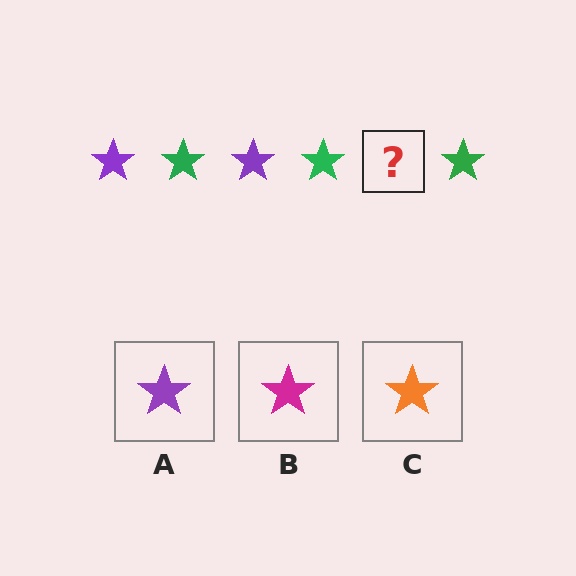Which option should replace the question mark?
Option A.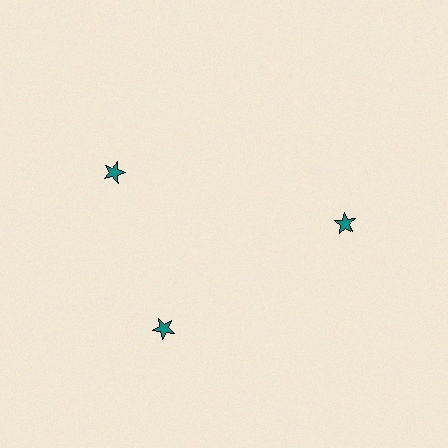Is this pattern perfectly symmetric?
No. The 3 teal stars are arranged in a ring, but one element near the 11 o'clock position is rotated out of alignment along the ring, breaking the 3-fold rotational symmetry.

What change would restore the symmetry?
The symmetry would be restored by rotating it back into even spacing with its neighbors so that all 3 stars sit at equal angles and equal distance from the center.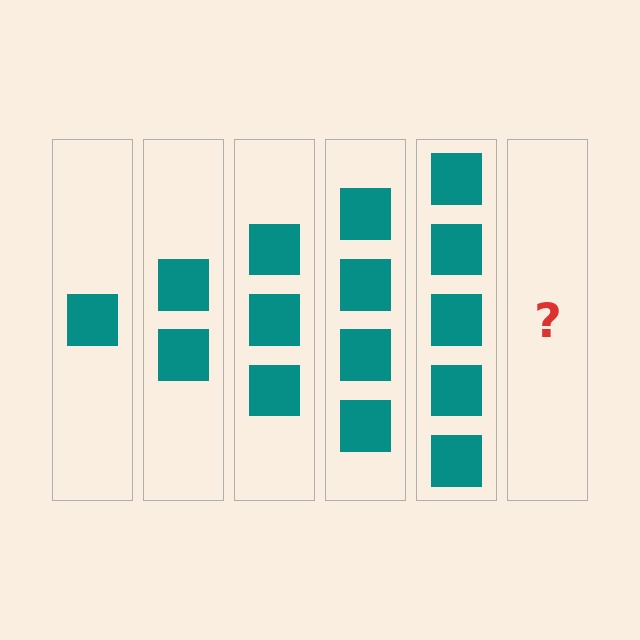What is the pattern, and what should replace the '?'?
The pattern is that each step adds one more square. The '?' should be 6 squares.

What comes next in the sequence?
The next element should be 6 squares.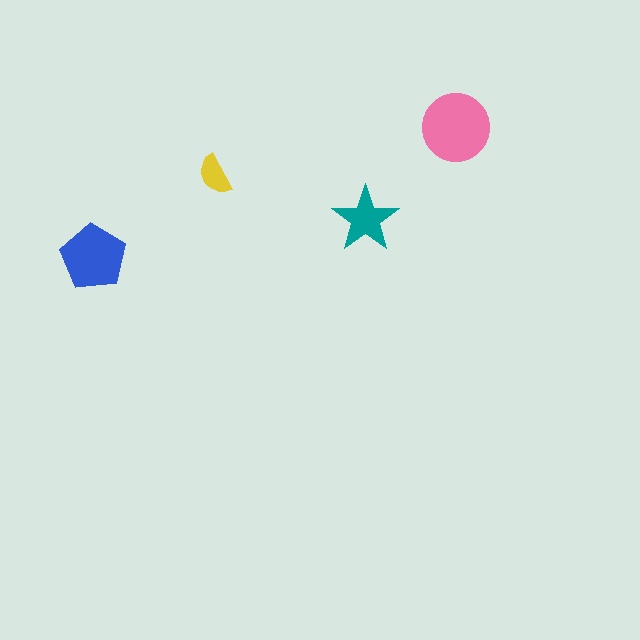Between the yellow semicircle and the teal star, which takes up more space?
The teal star.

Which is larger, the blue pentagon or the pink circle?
The pink circle.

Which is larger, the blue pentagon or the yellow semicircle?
The blue pentagon.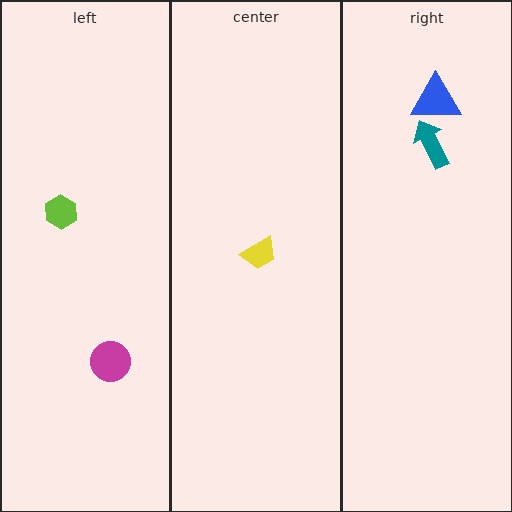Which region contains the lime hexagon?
The left region.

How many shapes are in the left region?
2.